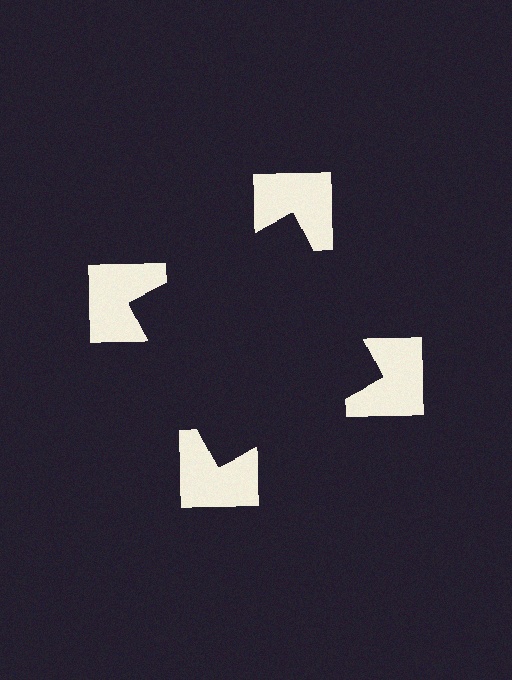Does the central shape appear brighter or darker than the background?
It typically appears slightly darker than the background, even though no actual brightness change is drawn.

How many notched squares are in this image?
There are 4 — one at each vertex of the illusory square.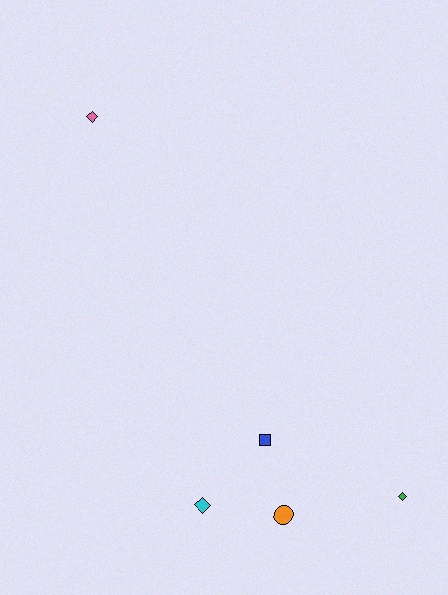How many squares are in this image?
There is 1 square.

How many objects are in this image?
There are 5 objects.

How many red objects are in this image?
There are no red objects.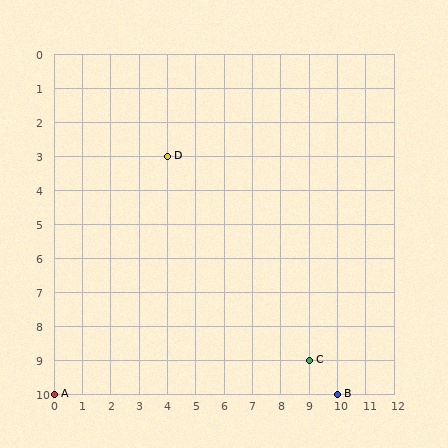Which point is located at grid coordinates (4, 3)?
Point D is at (4, 3).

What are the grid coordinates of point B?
Point B is at grid coordinates (10, 10).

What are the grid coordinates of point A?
Point A is at grid coordinates (0, 10).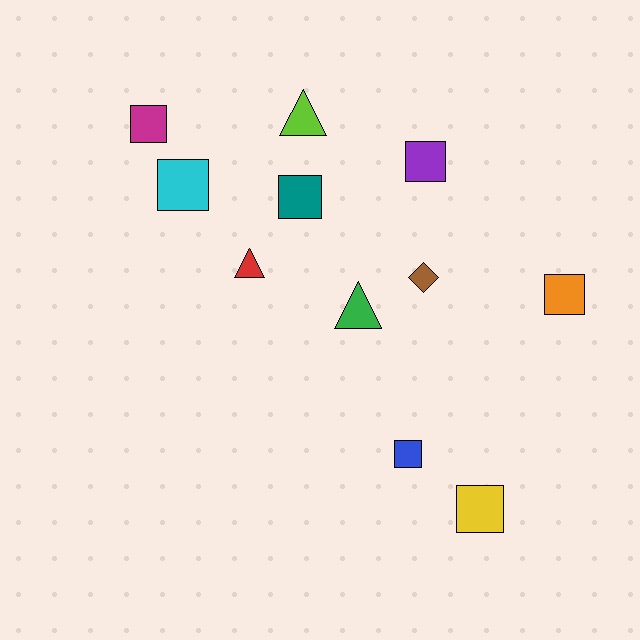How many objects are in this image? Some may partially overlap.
There are 11 objects.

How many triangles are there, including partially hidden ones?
There are 3 triangles.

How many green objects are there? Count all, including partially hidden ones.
There is 1 green object.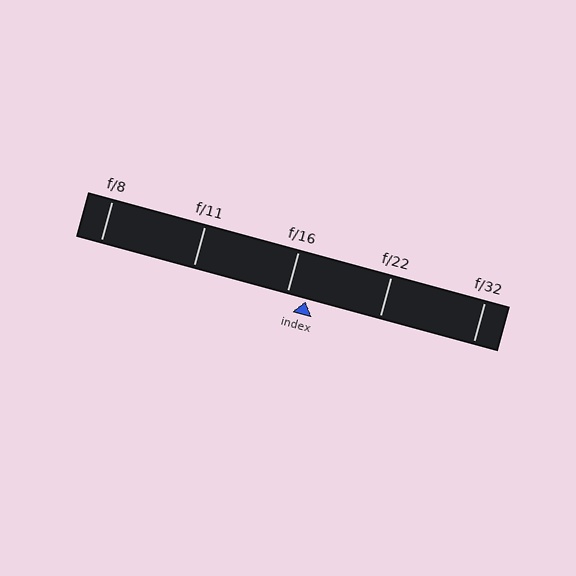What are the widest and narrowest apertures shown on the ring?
The widest aperture shown is f/8 and the narrowest is f/32.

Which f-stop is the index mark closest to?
The index mark is closest to f/16.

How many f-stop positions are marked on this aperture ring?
There are 5 f-stop positions marked.